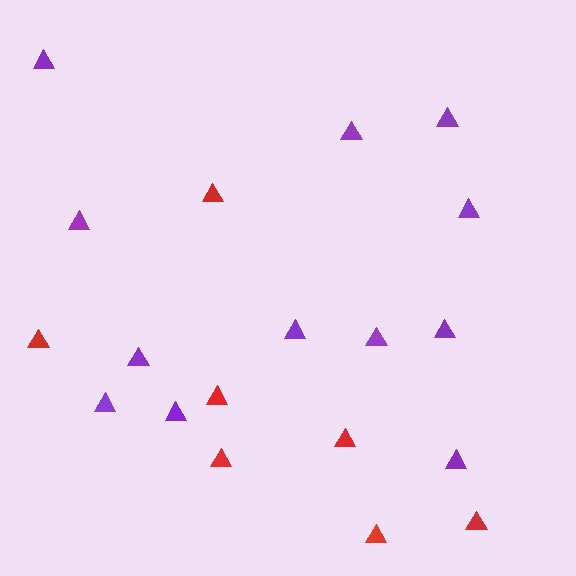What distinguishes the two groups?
There are 2 groups: one group of purple triangles (12) and one group of red triangles (7).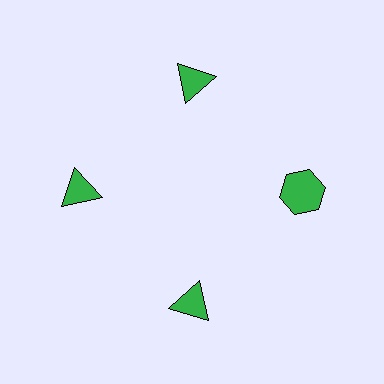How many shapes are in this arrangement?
There are 4 shapes arranged in a ring pattern.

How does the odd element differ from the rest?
It has a different shape: hexagon instead of triangle.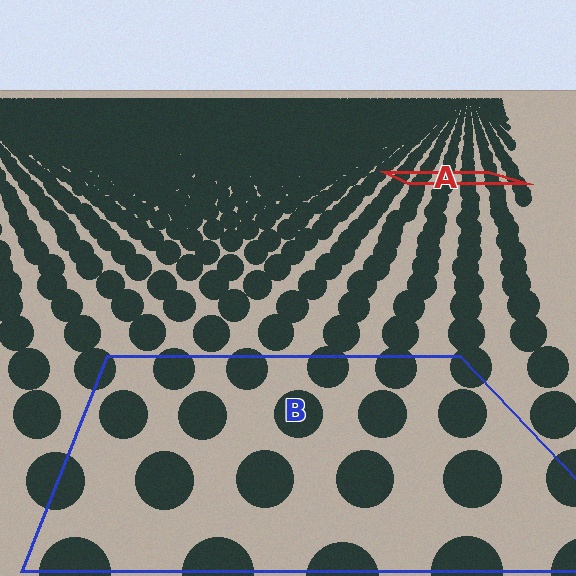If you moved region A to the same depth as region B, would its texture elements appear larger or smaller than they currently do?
They would appear larger. At a closer depth, the same texture elements are projected at a bigger on-screen size.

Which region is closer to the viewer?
Region B is closer. The texture elements there are larger and more spread out.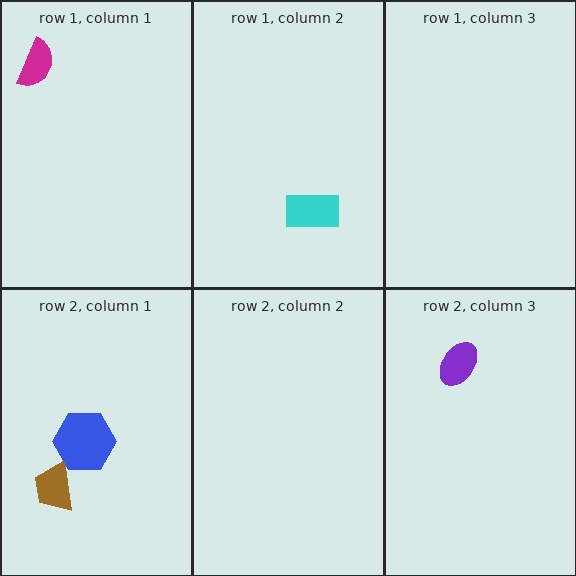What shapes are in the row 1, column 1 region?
The magenta semicircle.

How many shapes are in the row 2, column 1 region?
2.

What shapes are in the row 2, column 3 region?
The purple ellipse.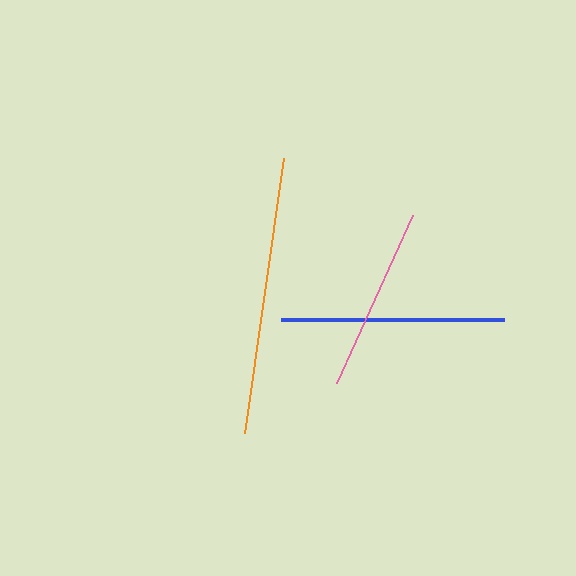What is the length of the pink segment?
The pink segment is approximately 184 pixels long.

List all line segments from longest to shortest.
From longest to shortest: orange, blue, pink.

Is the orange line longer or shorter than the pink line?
The orange line is longer than the pink line.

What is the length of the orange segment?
The orange segment is approximately 278 pixels long.